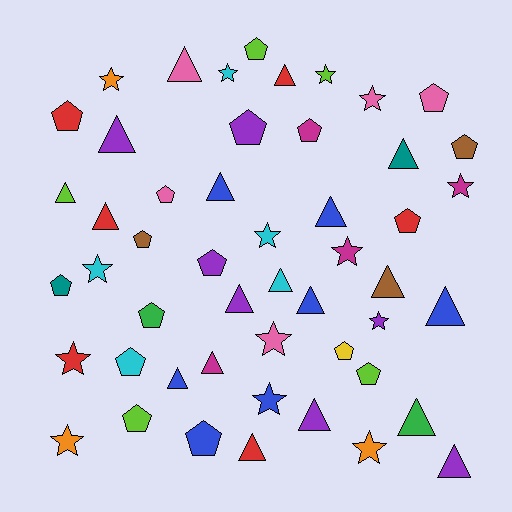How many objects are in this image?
There are 50 objects.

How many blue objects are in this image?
There are 7 blue objects.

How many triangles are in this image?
There are 19 triangles.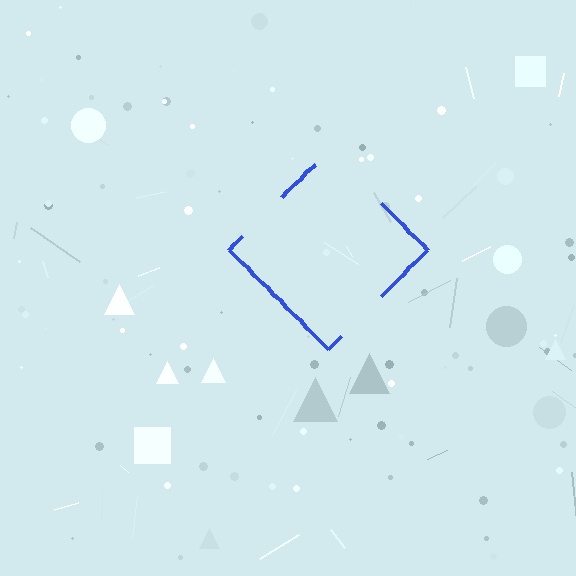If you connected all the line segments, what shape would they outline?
They would outline a diamond.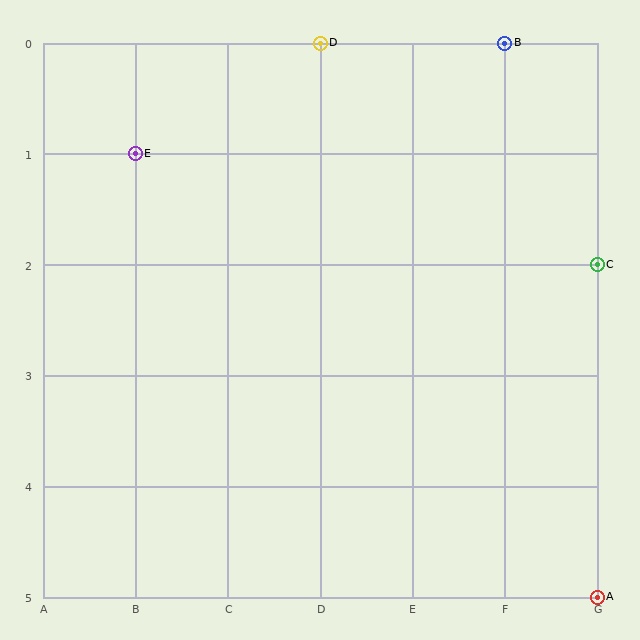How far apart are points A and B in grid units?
Points A and B are 1 column and 5 rows apart (about 5.1 grid units diagonally).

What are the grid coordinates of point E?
Point E is at grid coordinates (B, 1).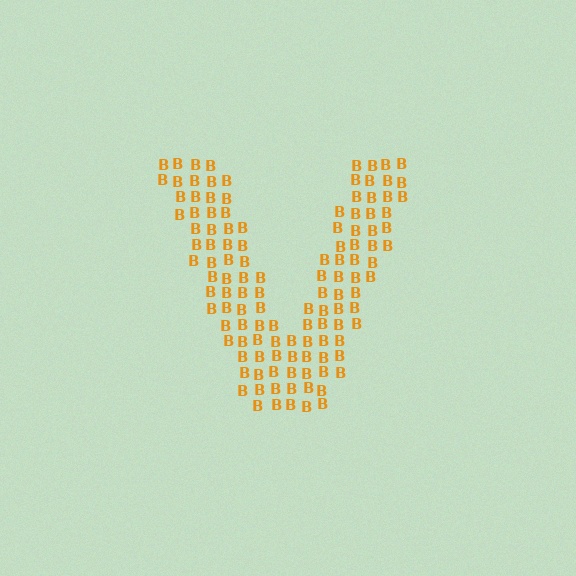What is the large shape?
The large shape is the letter V.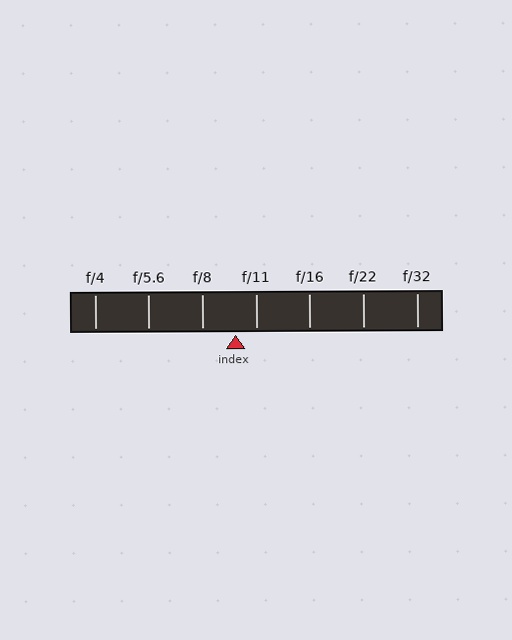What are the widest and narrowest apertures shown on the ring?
The widest aperture shown is f/4 and the narrowest is f/32.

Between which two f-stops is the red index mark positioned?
The index mark is between f/8 and f/11.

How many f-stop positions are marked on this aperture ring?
There are 7 f-stop positions marked.